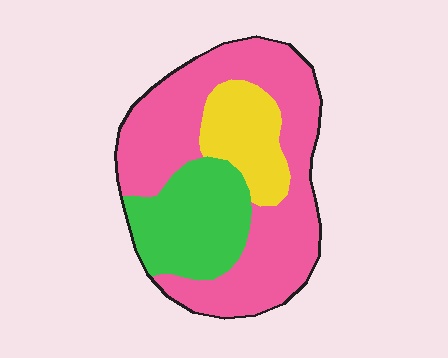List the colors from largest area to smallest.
From largest to smallest: pink, green, yellow.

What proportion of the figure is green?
Green takes up about one quarter (1/4) of the figure.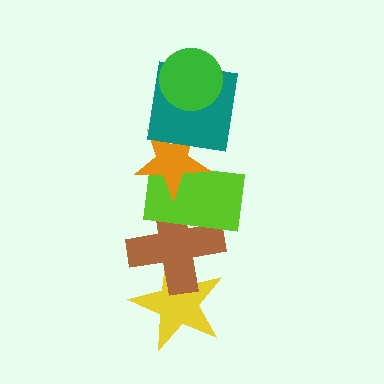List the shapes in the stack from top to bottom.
From top to bottom: the green circle, the teal square, the orange star, the lime rectangle, the brown cross, the yellow star.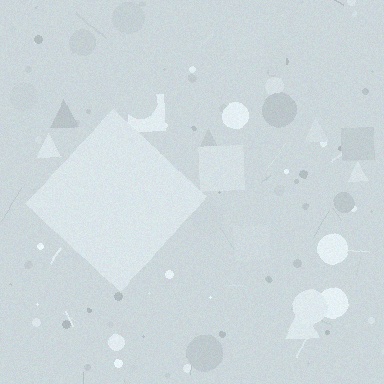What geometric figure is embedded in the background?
A diamond is embedded in the background.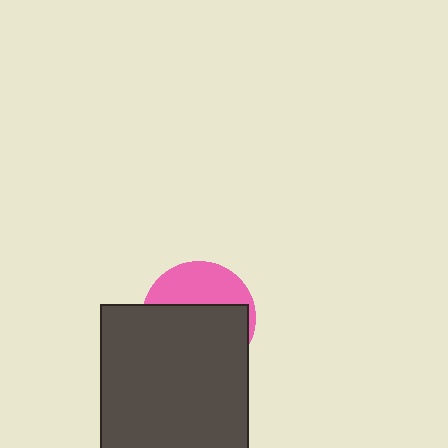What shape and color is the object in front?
The object in front is a dark gray square.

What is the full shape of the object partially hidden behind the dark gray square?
The partially hidden object is a pink circle.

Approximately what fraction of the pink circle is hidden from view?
Roughly 64% of the pink circle is hidden behind the dark gray square.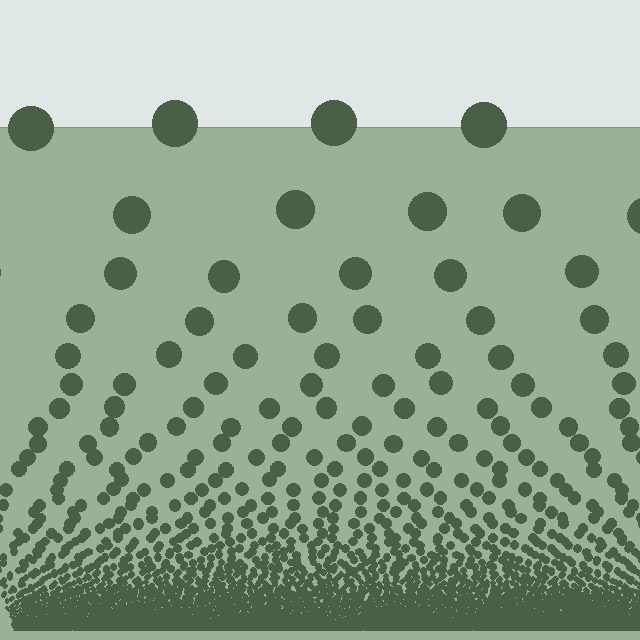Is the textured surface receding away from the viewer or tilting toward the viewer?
The surface appears to tilt toward the viewer. Texture elements get larger and sparser toward the top.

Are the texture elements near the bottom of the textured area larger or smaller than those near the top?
Smaller. The gradient is inverted — elements near the bottom are smaller and denser.